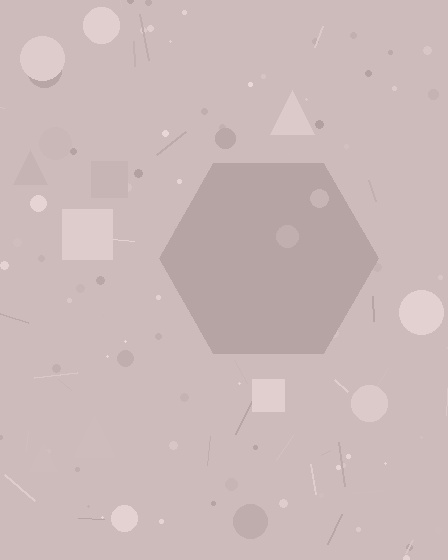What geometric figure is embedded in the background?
A hexagon is embedded in the background.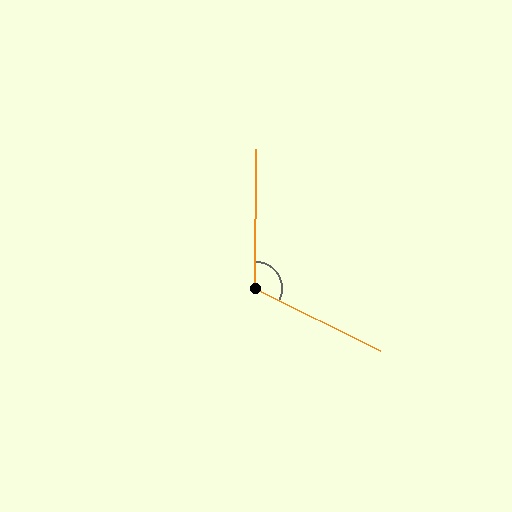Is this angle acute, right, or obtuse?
It is obtuse.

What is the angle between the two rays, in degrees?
Approximately 116 degrees.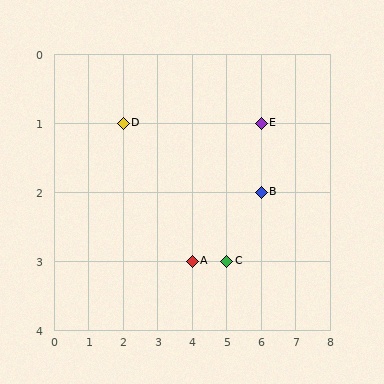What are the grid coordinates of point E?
Point E is at grid coordinates (6, 1).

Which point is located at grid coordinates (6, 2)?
Point B is at (6, 2).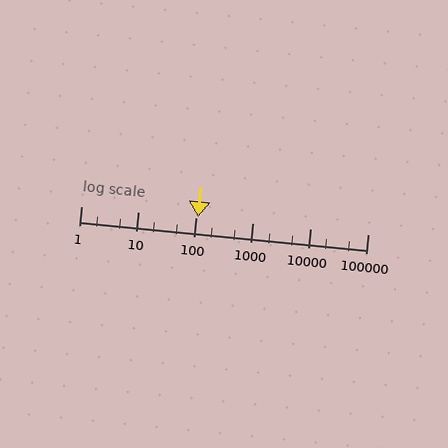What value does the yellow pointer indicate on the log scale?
The pointer indicates approximately 110.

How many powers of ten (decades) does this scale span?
The scale spans 5 decades, from 1 to 100000.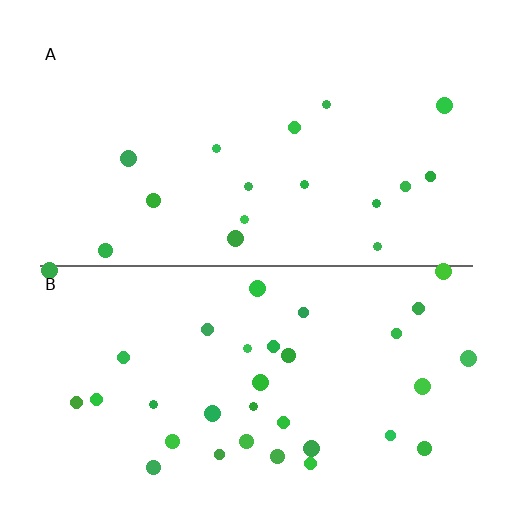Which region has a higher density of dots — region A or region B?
B (the bottom).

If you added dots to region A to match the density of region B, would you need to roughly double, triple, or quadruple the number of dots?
Approximately double.